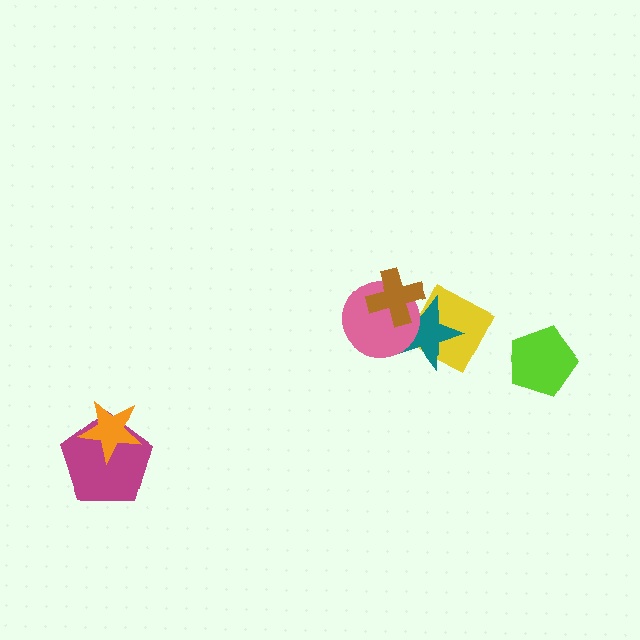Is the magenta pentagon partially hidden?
Yes, it is partially covered by another shape.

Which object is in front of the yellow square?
The teal star is in front of the yellow square.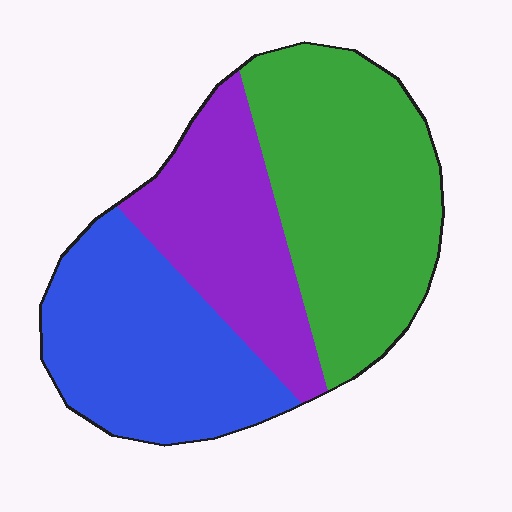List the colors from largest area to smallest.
From largest to smallest: green, blue, purple.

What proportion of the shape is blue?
Blue covers roughly 35% of the shape.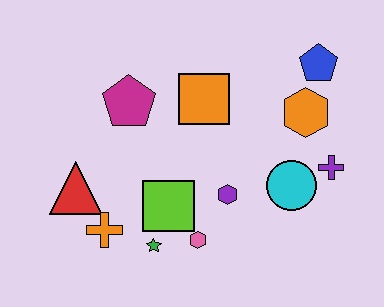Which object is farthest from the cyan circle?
The red triangle is farthest from the cyan circle.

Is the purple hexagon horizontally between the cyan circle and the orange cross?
Yes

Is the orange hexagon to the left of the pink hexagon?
No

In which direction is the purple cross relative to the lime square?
The purple cross is to the right of the lime square.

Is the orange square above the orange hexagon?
Yes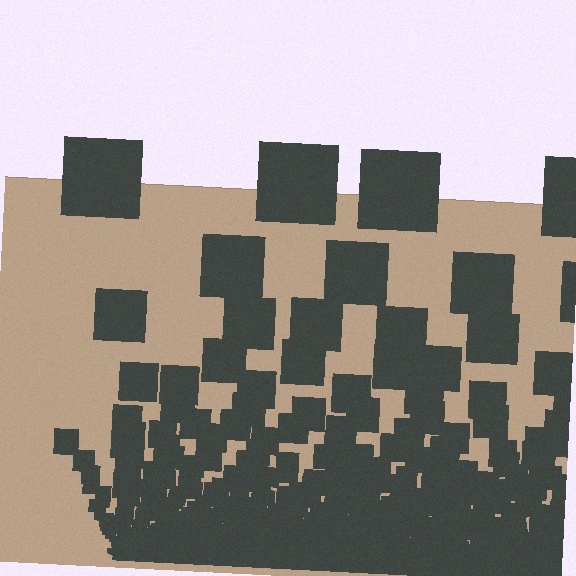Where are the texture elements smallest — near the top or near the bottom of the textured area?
Near the bottom.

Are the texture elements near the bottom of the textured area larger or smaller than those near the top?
Smaller. The gradient is inverted — elements near the bottom are smaller and denser.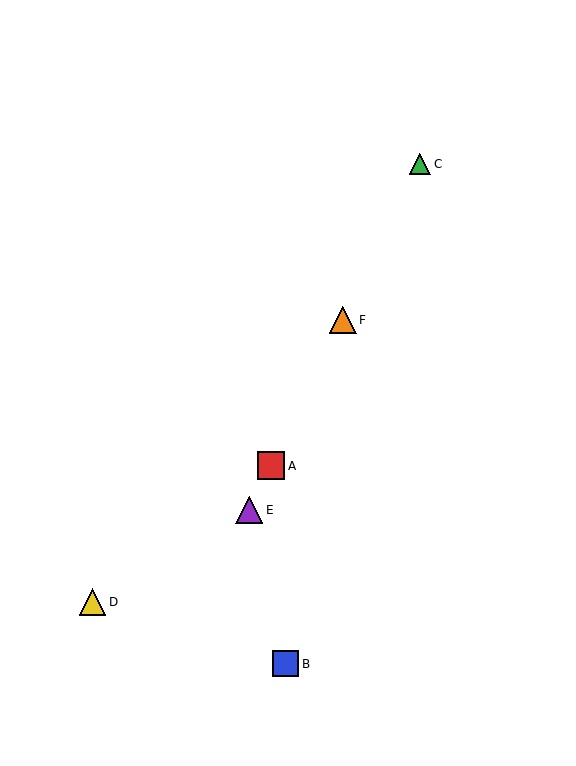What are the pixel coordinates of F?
Object F is at (343, 320).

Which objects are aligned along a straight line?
Objects A, C, E, F are aligned along a straight line.